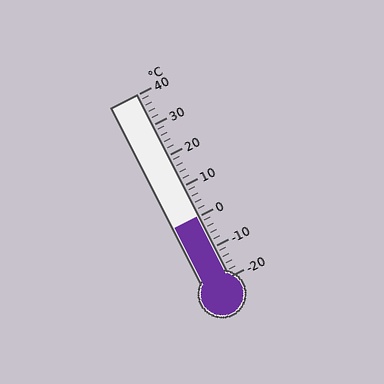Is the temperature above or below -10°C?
The temperature is above -10°C.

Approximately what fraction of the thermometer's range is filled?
The thermometer is filled to approximately 35% of its range.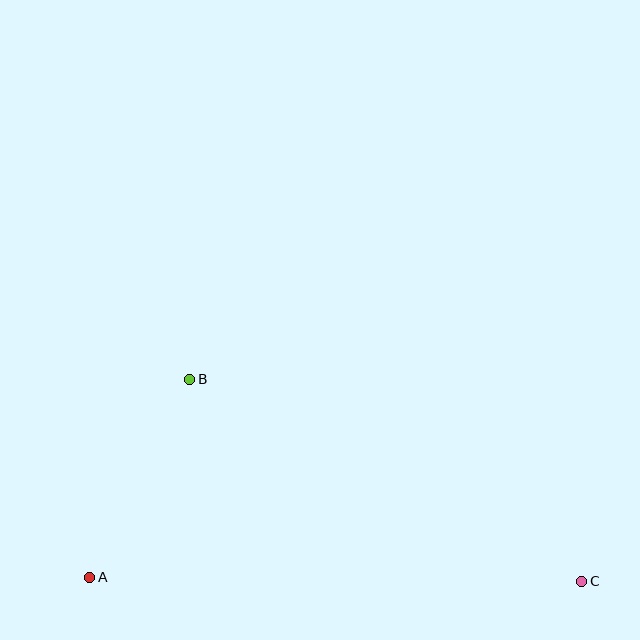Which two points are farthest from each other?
Points A and C are farthest from each other.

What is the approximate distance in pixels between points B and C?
The distance between B and C is approximately 441 pixels.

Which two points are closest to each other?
Points A and B are closest to each other.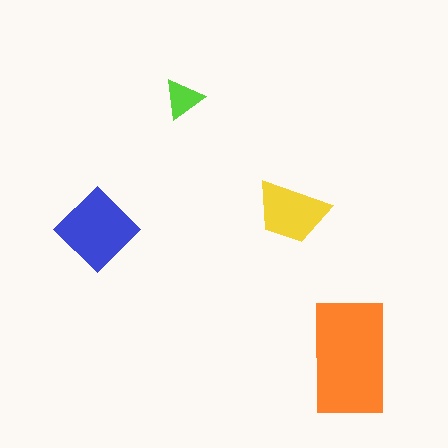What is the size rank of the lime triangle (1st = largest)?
4th.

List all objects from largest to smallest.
The orange rectangle, the blue diamond, the yellow trapezoid, the lime triangle.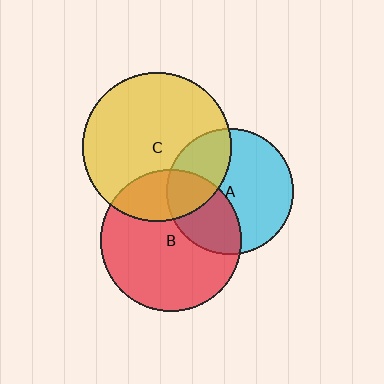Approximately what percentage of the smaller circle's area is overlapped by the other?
Approximately 35%.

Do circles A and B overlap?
Yes.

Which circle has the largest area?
Circle C (yellow).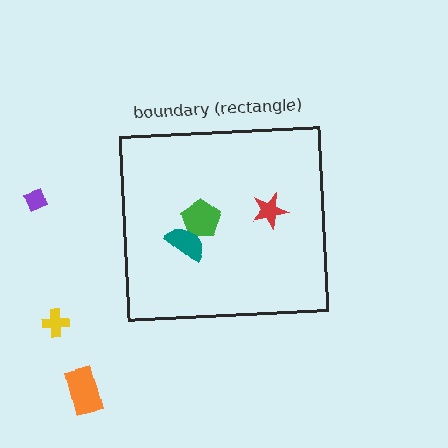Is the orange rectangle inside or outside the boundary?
Outside.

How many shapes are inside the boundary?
3 inside, 3 outside.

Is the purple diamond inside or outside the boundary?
Outside.